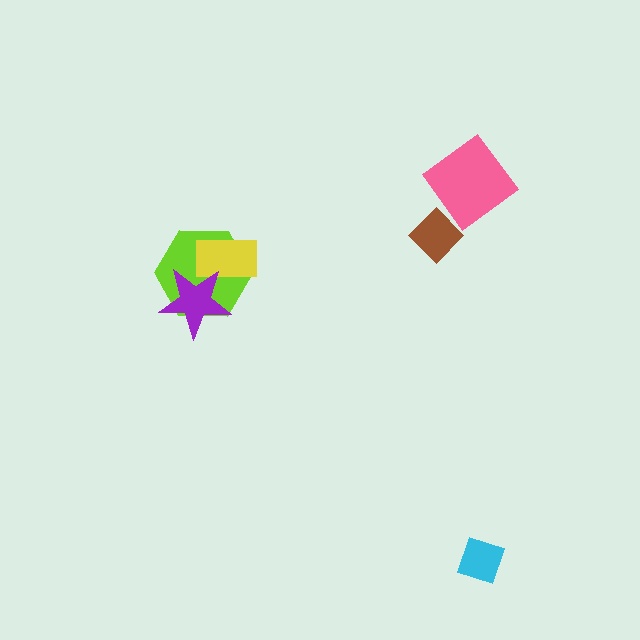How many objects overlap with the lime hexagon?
2 objects overlap with the lime hexagon.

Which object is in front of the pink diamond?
The brown diamond is in front of the pink diamond.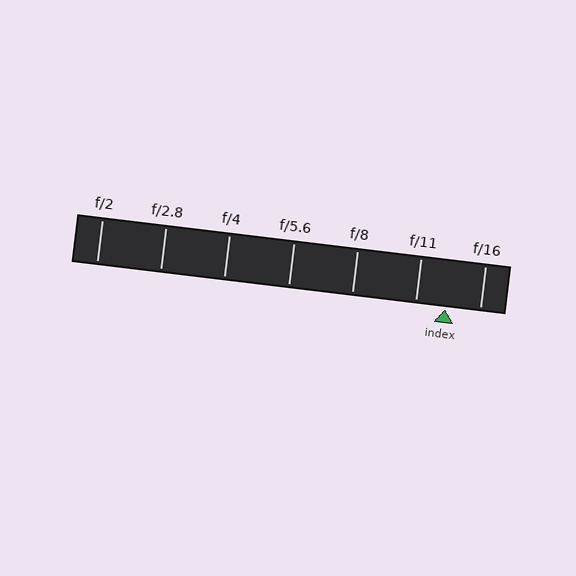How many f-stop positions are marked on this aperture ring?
There are 7 f-stop positions marked.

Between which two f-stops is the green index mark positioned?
The index mark is between f/11 and f/16.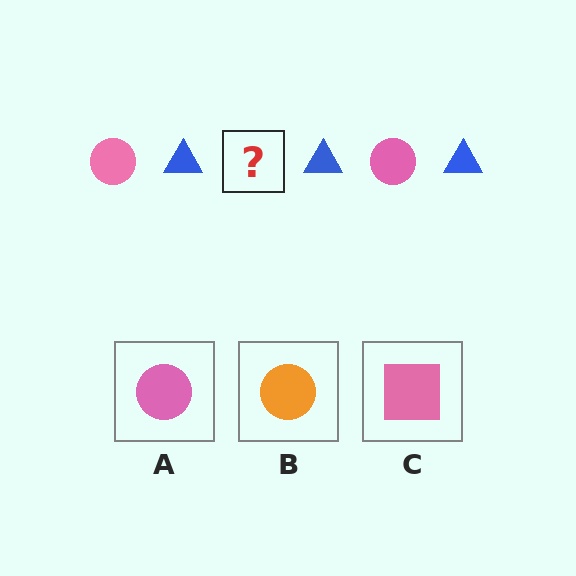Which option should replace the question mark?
Option A.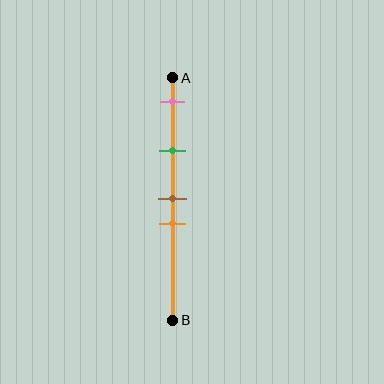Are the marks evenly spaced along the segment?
No, the marks are not evenly spaced.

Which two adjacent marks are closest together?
The brown and orange marks are the closest adjacent pair.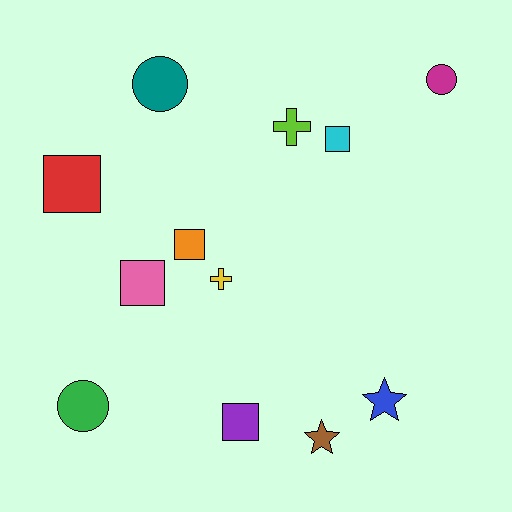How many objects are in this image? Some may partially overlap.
There are 12 objects.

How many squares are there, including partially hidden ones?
There are 5 squares.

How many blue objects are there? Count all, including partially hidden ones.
There is 1 blue object.